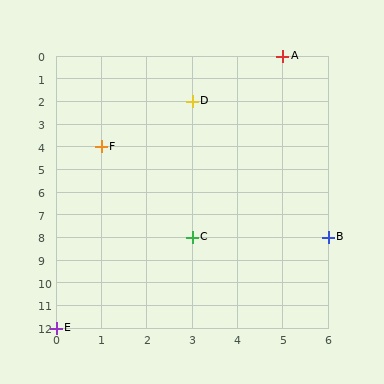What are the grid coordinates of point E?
Point E is at grid coordinates (0, 12).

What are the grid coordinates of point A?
Point A is at grid coordinates (5, 0).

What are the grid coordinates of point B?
Point B is at grid coordinates (6, 8).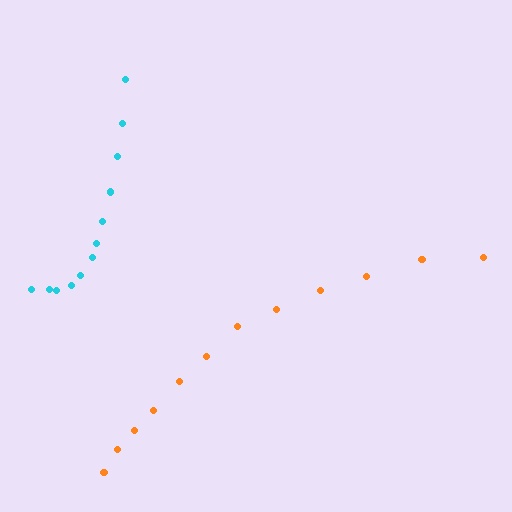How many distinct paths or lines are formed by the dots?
There are 2 distinct paths.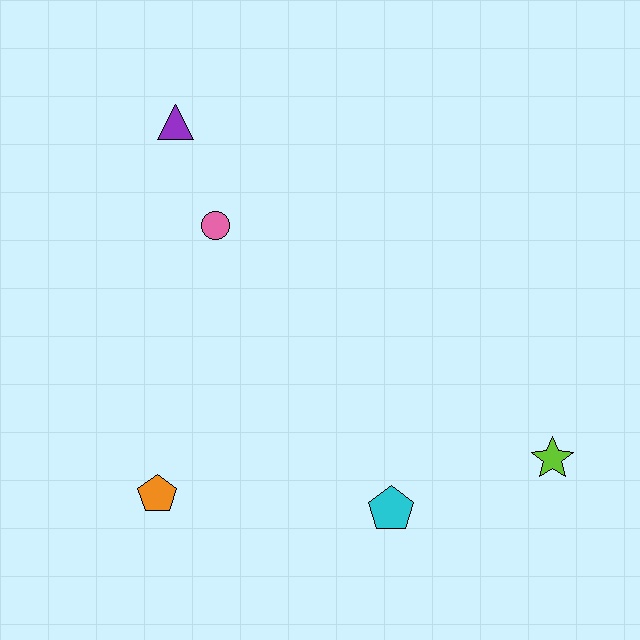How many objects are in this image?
There are 5 objects.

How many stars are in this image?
There is 1 star.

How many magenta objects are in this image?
There are no magenta objects.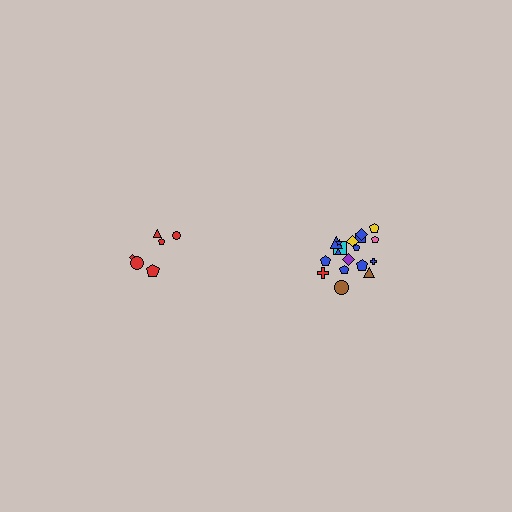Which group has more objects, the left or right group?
The right group.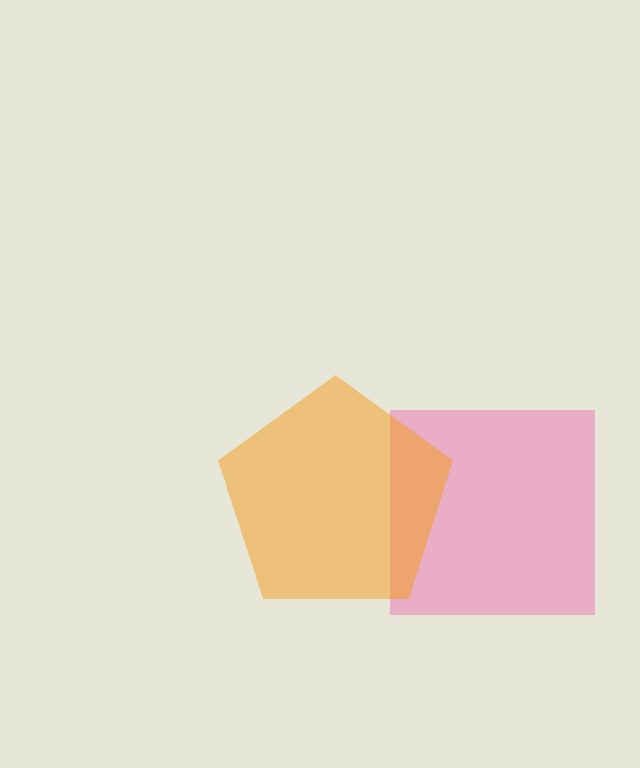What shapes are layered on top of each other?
The layered shapes are: a pink square, an orange pentagon.